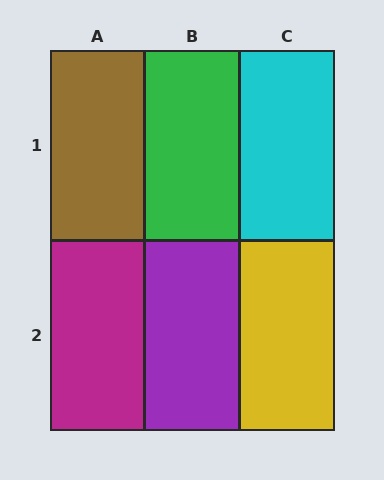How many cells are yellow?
1 cell is yellow.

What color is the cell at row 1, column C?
Cyan.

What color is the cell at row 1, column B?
Green.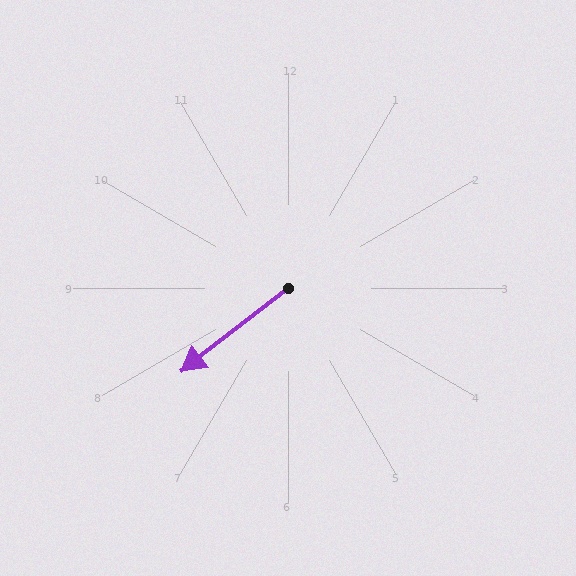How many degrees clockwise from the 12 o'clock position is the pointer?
Approximately 232 degrees.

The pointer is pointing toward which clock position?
Roughly 8 o'clock.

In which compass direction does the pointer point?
Southwest.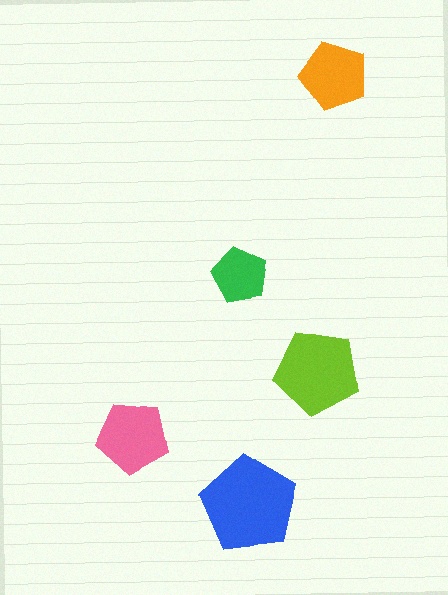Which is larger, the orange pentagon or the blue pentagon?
The blue one.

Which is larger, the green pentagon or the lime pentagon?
The lime one.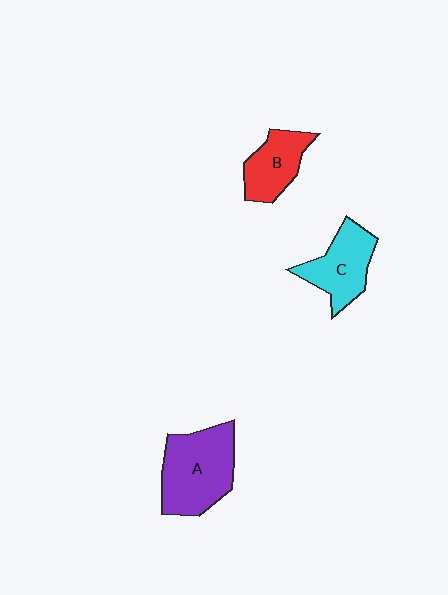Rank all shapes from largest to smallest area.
From largest to smallest: A (purple), C (cyan), B (red).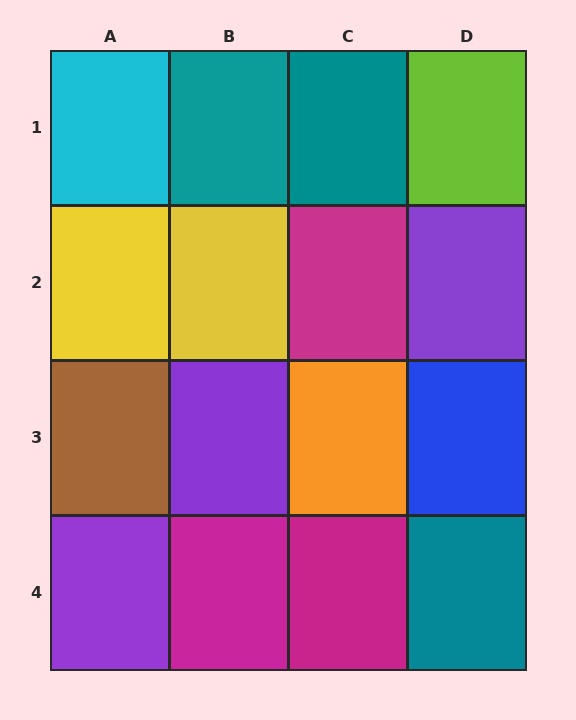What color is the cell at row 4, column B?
Magenta.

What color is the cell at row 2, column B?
Yellow.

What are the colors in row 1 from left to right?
Cyan, teal, teal, lime.